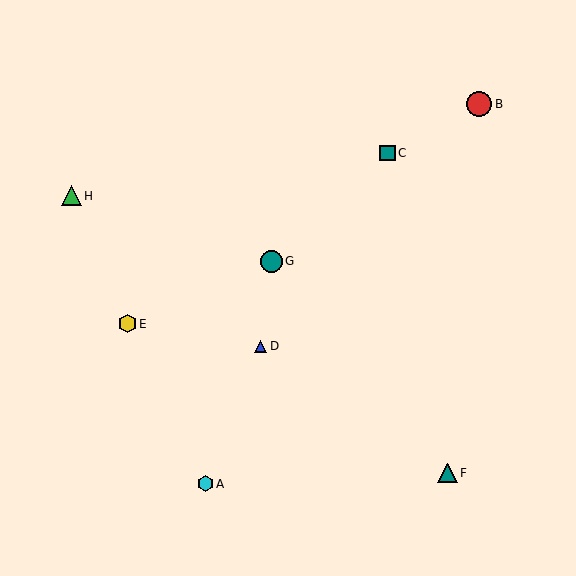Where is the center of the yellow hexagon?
The center of the yellow hexagon is at (127, 324).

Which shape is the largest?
The red circle (labeled B) is the largest.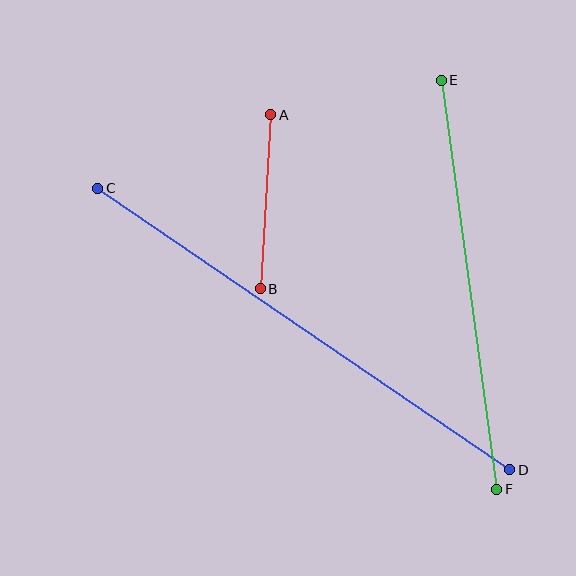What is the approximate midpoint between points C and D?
The midpoint is at approximately (304, 329) pixels.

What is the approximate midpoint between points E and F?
The midpoint is at approximately (469, 285) pixels.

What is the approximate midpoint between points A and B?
The midpoint is at approximately (266, 202) pixels.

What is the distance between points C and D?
The distance is approximately 499 pixels.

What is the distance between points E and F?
The distance is approximately 413 pixels.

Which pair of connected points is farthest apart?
Points C and D are farthest apart.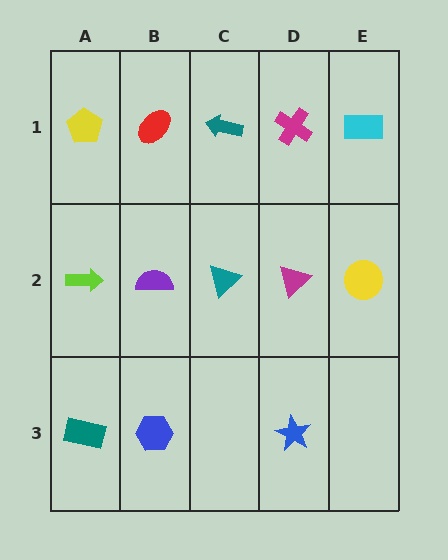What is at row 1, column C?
A teal arrow.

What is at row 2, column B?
A purple semicircle.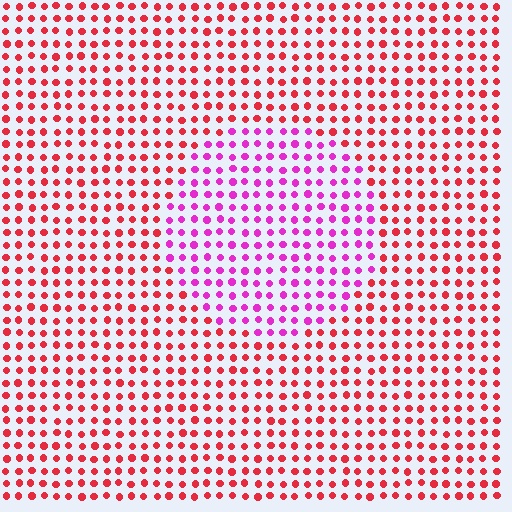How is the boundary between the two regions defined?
The boundary is defined purely by a slight shift in hue (about 46 degrees). Spacing, size, and orientation are identical on both sides.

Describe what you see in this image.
The image is filled with small red elements in a uniform arrangement. A circle-shaped region is visible where the elements are tinted to a slightly different hue, forming a subtle color boundary.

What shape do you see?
I see a circle.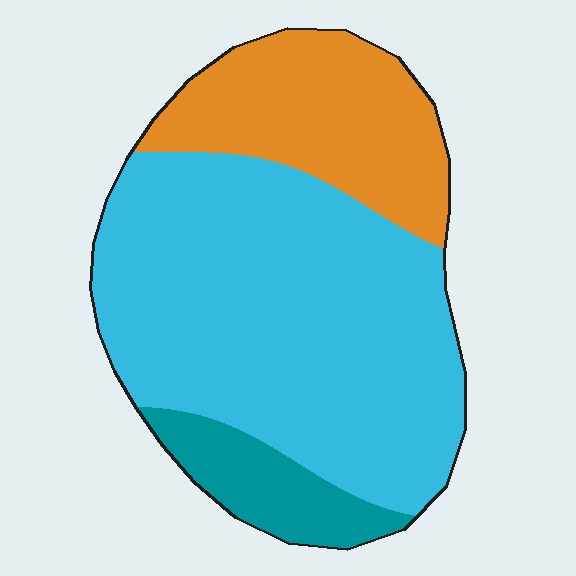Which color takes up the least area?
Teal, at roughly 10%.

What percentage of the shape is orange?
Orange covers around 25% of the shape.